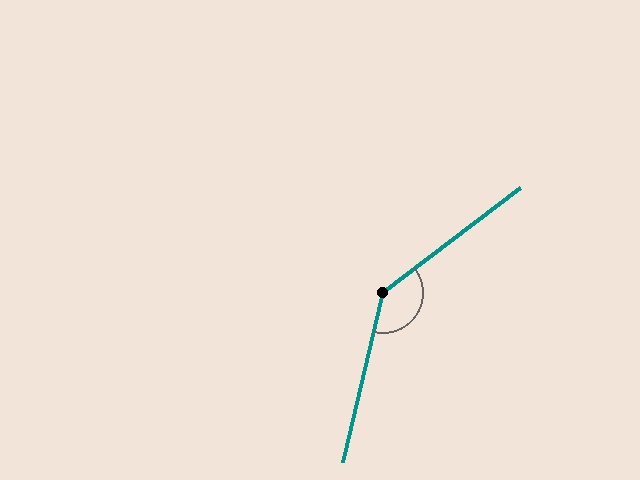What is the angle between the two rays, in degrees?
Approximately 141 degrees.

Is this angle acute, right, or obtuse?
It is obtuse.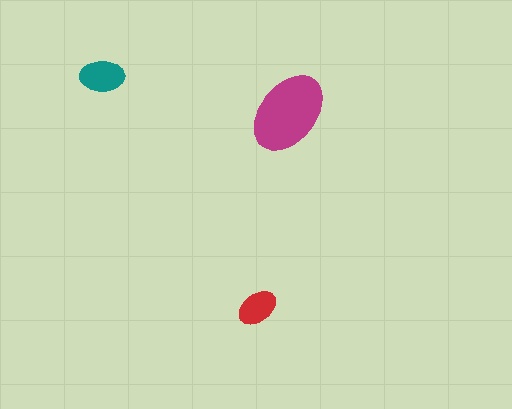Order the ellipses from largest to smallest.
the magenta one, the teal one, the red one.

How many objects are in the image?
There are 3 objects in the image.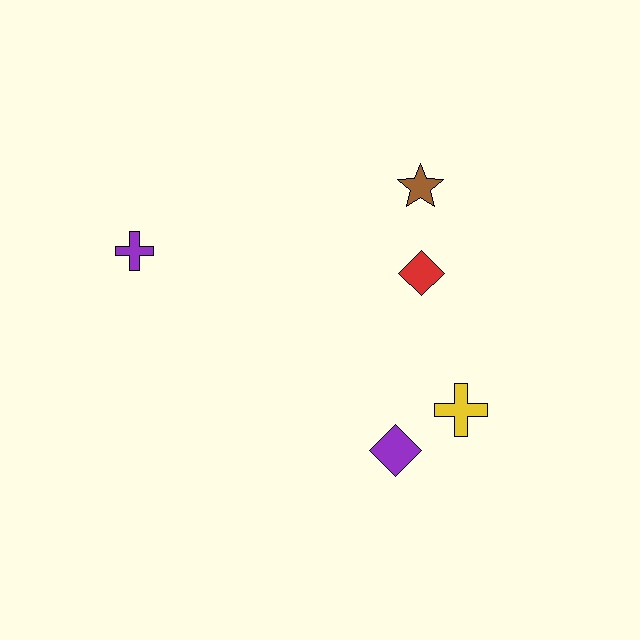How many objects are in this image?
There are 5 objects.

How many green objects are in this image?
There are no green objects.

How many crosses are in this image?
There are 2 crosses.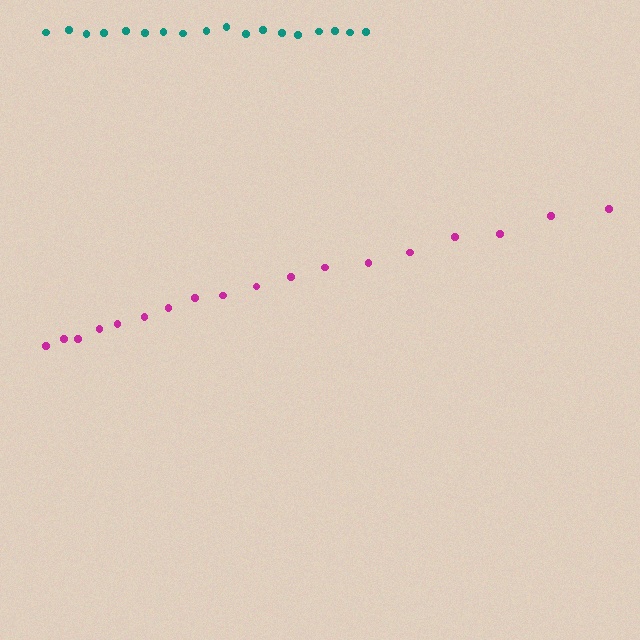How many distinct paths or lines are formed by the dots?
There are 2 distinct paths.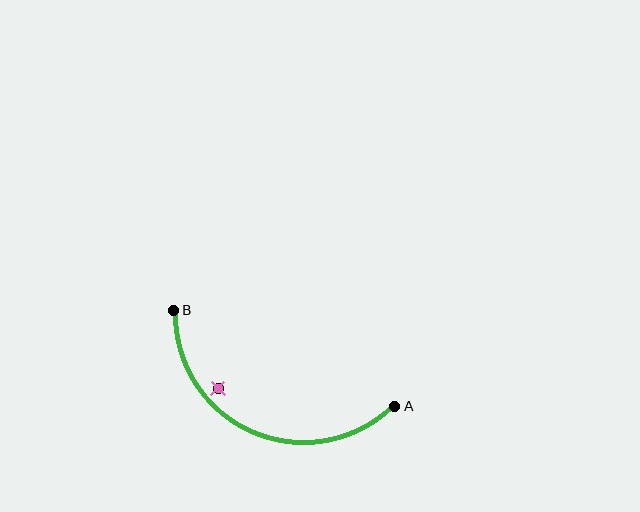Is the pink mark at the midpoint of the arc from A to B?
No — the pink mark does not lie on the arc at all. It sits slightly inside the curve.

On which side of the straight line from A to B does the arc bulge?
The arc bulges below the straight line connecting A and B.